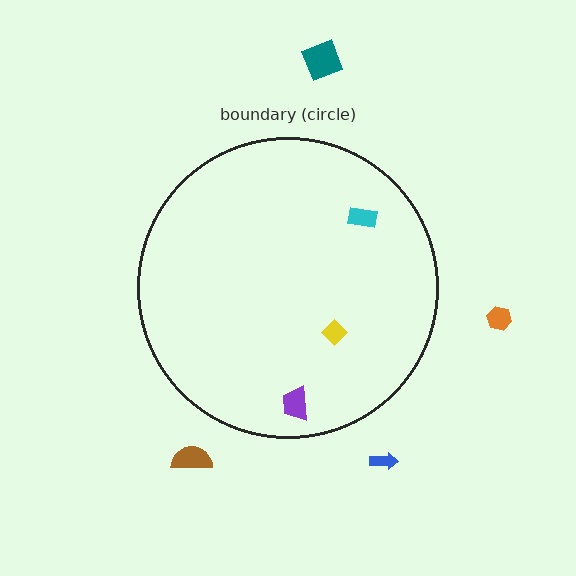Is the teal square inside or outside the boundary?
Outside.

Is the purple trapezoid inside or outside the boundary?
Inside.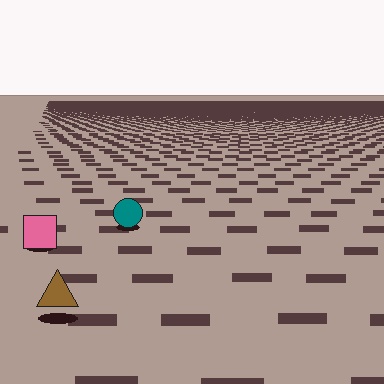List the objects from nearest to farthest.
From nearest to farthest: the brown triangle, the pink square, the teal circle.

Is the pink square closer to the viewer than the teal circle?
Yes. The pink square is closer — you can tell from the texture gradient: the ground texture is coarser near it.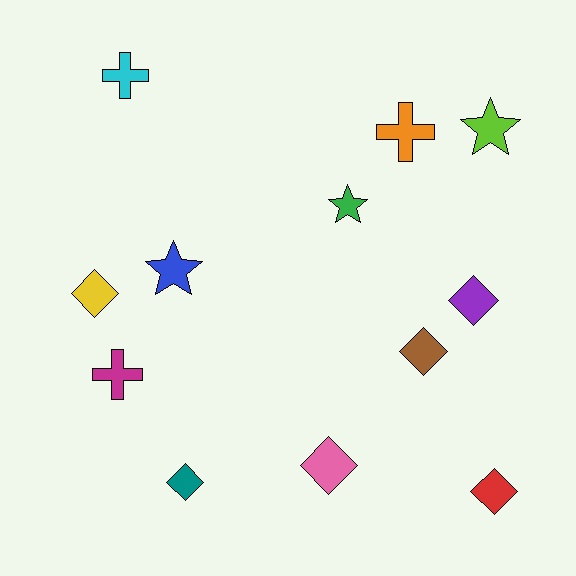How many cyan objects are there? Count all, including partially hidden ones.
There is 1 cyan object.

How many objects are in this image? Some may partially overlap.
There are 12 objects.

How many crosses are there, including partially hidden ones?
There are 3 crosses.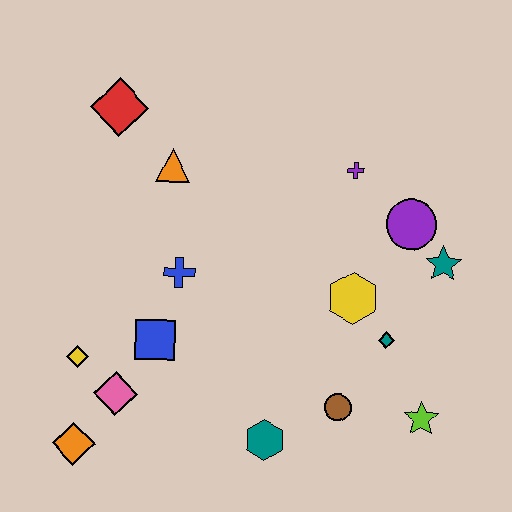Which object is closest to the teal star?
The purple circle is closest to the teal star.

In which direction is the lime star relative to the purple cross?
The lime star is below the purple cross.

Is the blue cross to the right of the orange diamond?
Yes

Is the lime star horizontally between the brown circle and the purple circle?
No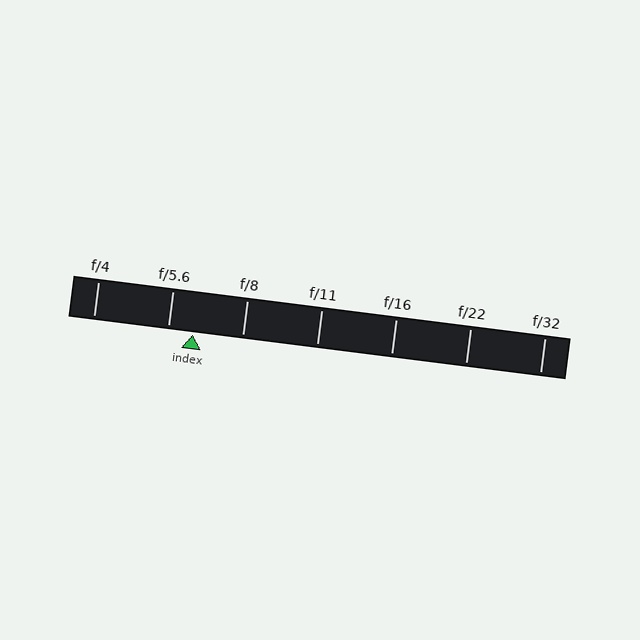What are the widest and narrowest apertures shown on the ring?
The widest aperture shown is f/4 and the narrowest is f/32.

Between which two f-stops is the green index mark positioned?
The index mark is between f/5.6 and f/8.